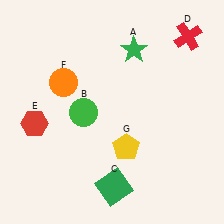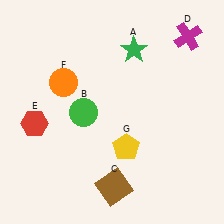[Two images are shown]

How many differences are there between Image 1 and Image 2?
There are 2 differences between the two images.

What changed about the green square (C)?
In Image 1, C is green. In Image 2, it changed to brown.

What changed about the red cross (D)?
In Image 1, D is red. In Image 2, it changed to magenta.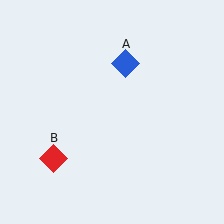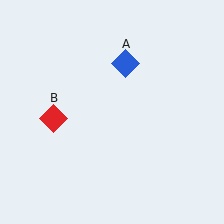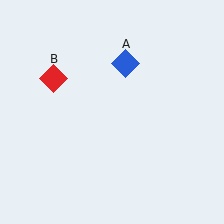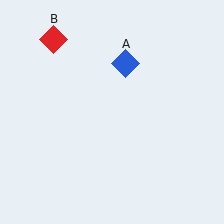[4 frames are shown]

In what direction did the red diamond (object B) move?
The red diamond (object B) moved up.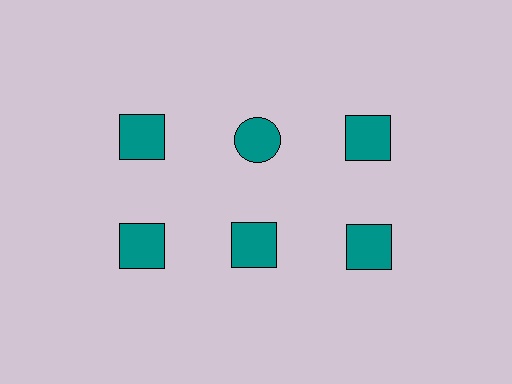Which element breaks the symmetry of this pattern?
The teal circle in the top row, second from left column breaks the symmetry. All other shapes are teal squares.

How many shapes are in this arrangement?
There are 6 shapes arranged in a grid pattern.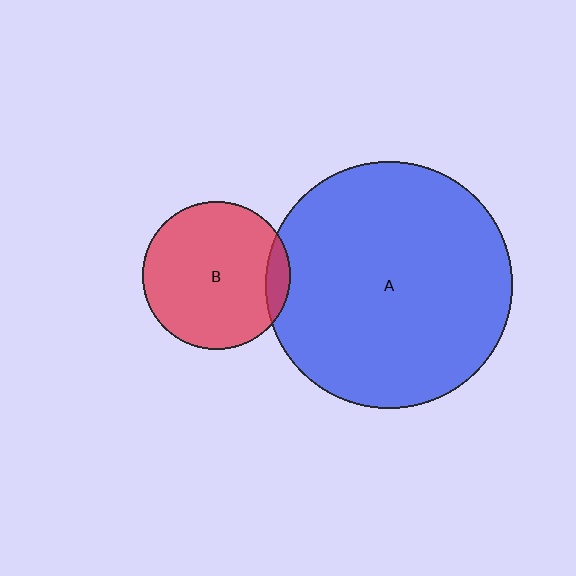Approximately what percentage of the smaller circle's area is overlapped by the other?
Approximately 10%.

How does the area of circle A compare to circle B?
Approximately 2.8 times.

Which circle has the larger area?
Circle A (blue).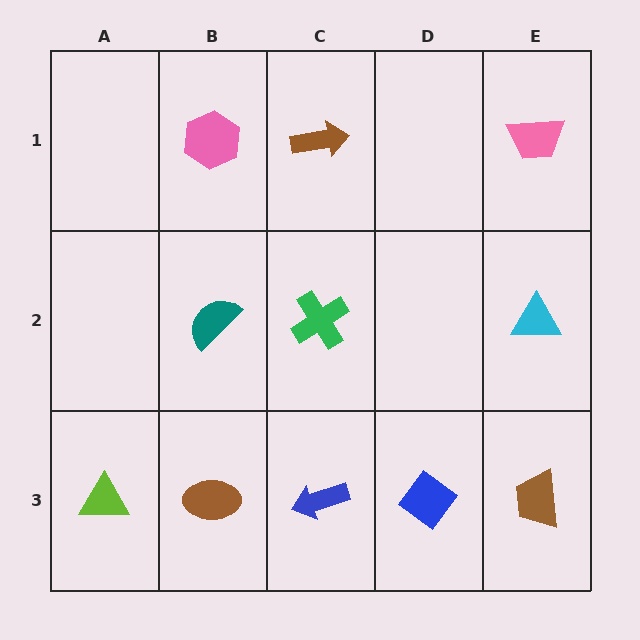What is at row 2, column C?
A green cross.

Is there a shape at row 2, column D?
No, that cell is empty.